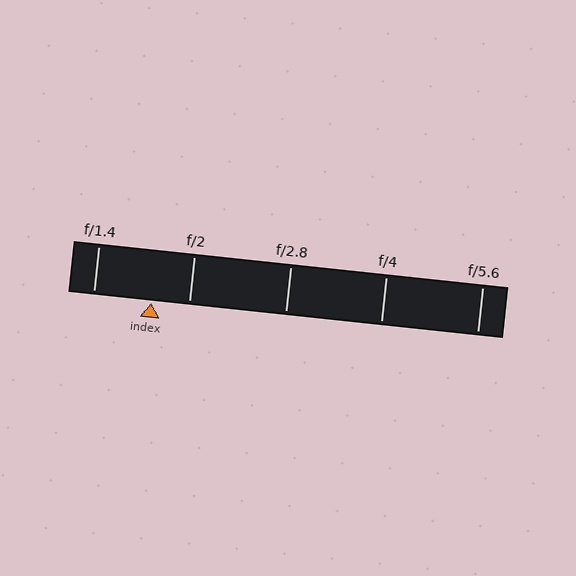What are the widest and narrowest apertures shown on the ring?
The widest aperture shown is f/1.4 and the narrowest is f/5.6.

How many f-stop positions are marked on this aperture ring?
There are 5 f-stop positions marked.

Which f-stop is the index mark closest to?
The index mark is closest to f/2.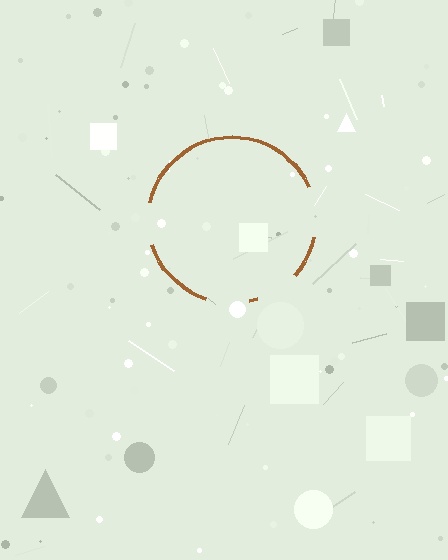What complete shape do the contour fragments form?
The contour fragments form a circle.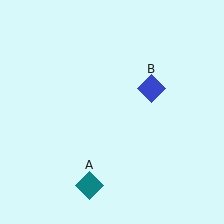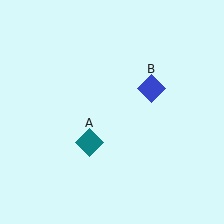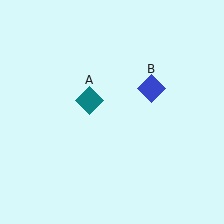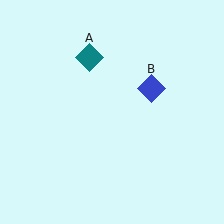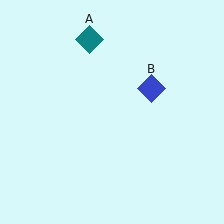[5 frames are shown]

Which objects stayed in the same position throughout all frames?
Blue diamond (object B) remained stationary.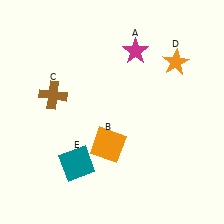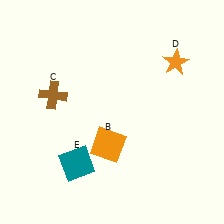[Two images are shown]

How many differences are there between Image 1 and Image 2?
There is 1 difference between the two images.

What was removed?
The magenta star (A) was removed in Image 2.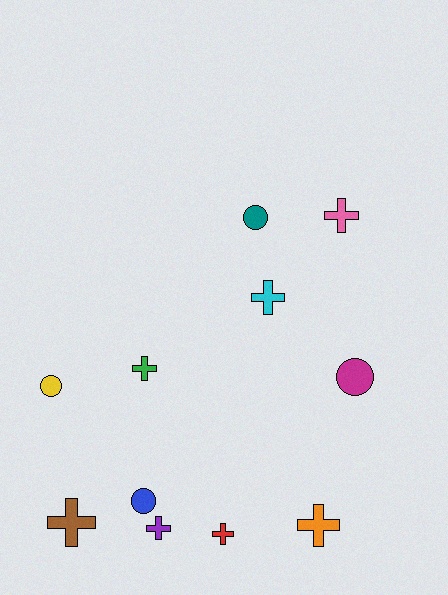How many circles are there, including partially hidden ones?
There are 4 circles.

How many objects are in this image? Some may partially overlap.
There are 11 objects.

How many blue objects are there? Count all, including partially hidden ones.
There is 1 blue object.